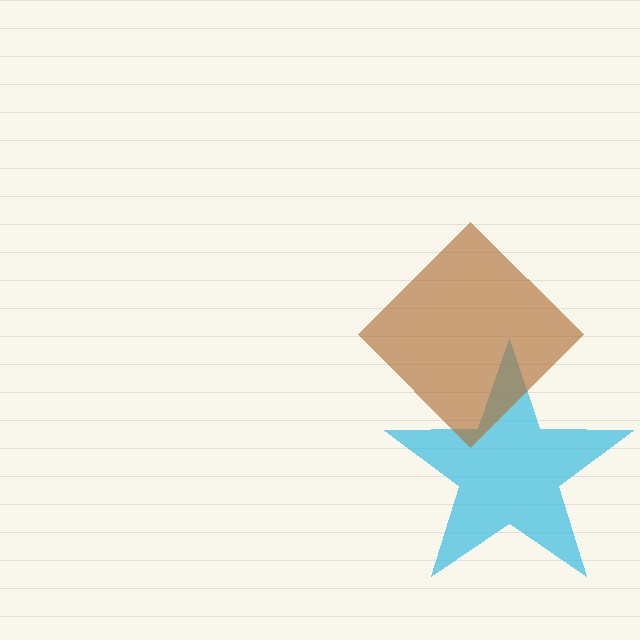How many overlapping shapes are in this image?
There are 2 overlapping shapes in the image.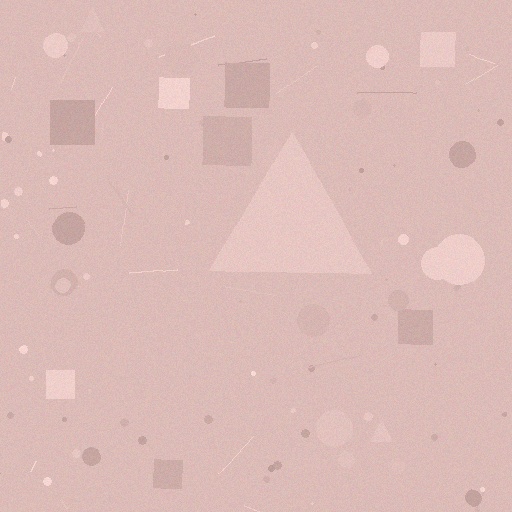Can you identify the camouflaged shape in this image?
The camouflaged shape is a triangle.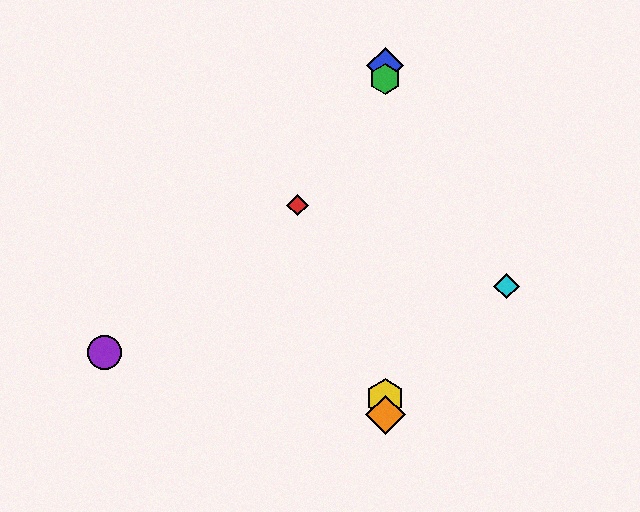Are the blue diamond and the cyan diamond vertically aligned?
No, the blue diamond is at x≈385 and the cyan diamond is at x≈507.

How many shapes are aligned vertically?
4 shapes (the blue diamond, the green hexagon, the yellow hexagon, the orange diamond) are aligned vertically.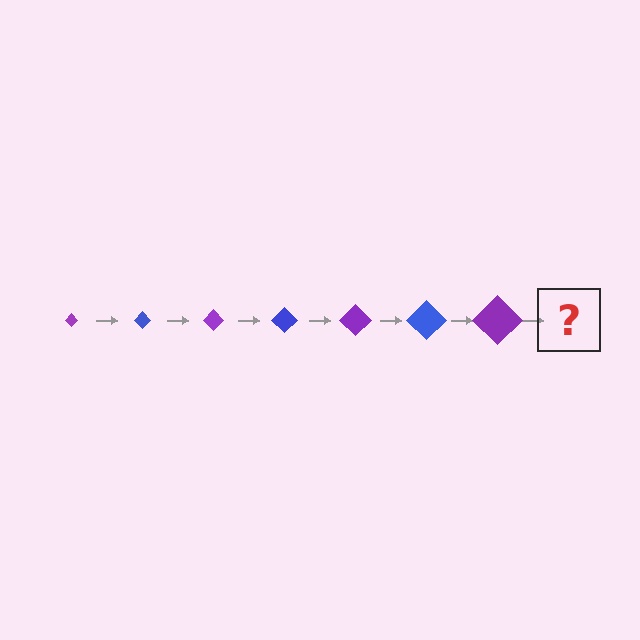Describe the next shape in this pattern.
It should be a blue diamond, larger than the previous one.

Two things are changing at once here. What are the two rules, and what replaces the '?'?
The two rules are that the diamond grows larger each step and the color cycles through purple and blue. The '?' should be a blue diamond, larger than the previous one.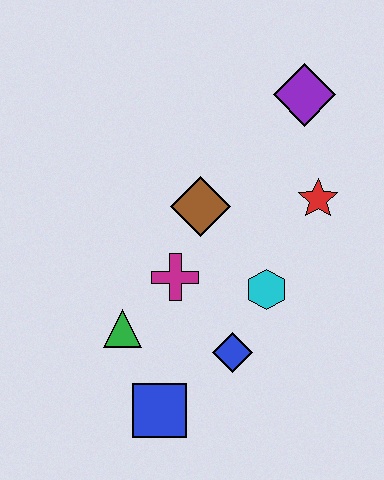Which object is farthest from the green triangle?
The purple diamond is farthest from the green triangle.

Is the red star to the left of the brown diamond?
No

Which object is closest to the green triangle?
The magenta cross is closest to the green triangle.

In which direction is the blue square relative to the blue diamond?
The blue square is to the left of the blue diamond.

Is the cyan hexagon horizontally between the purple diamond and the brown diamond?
Yes